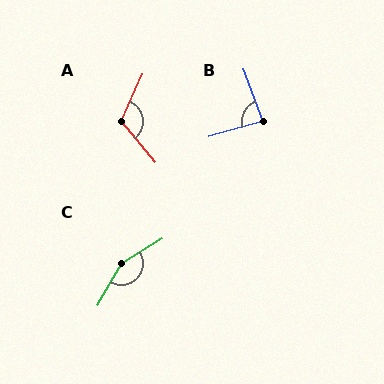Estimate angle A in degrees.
Approximately 117 degrees.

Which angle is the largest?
C, at approximately 151 degrees.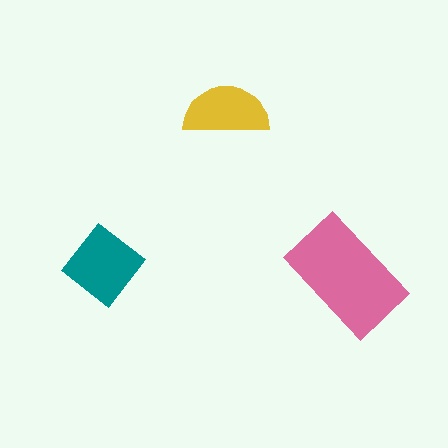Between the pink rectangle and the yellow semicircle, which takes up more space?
The pink rectangle.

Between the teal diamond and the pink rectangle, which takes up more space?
The pink rectangle.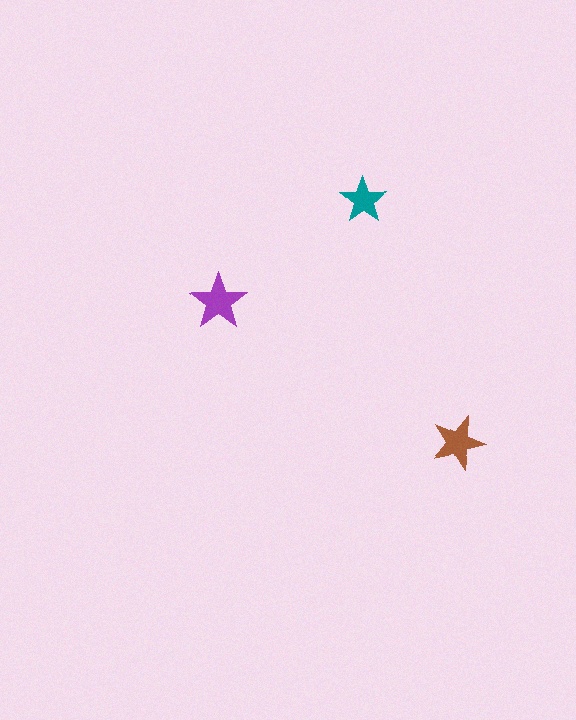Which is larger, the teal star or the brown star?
The brown one.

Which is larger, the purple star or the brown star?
The purple one.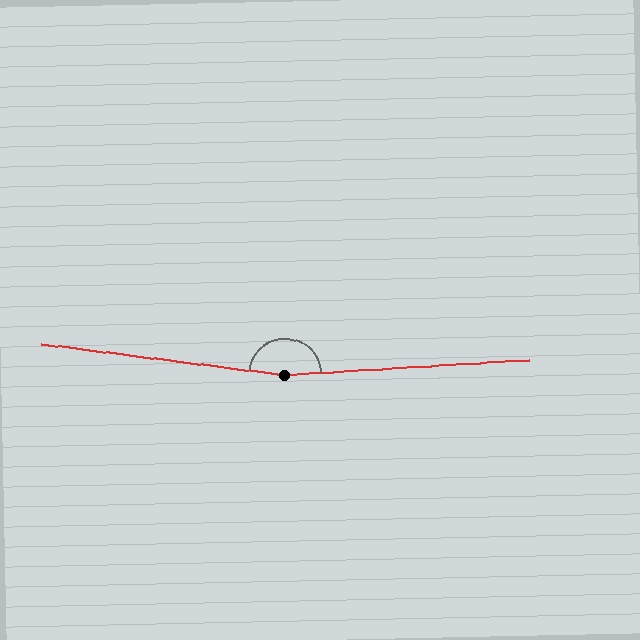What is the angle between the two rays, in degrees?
Approximately 169 degrees.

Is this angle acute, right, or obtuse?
It is obtuse.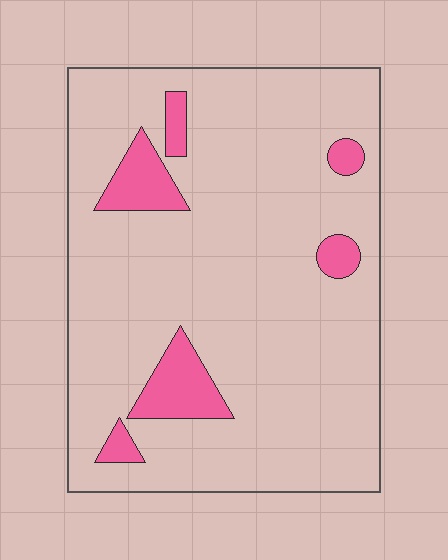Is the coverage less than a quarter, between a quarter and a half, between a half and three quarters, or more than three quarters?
Less than a quarter.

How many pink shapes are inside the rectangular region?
6.